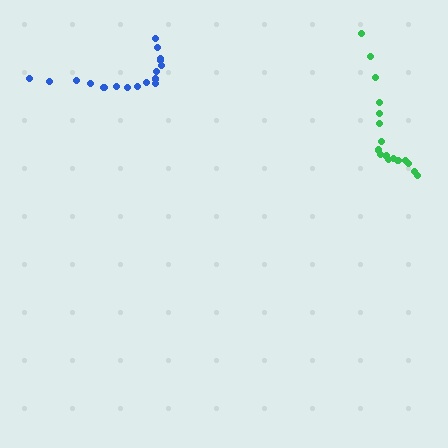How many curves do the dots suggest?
There are 2 distinct paths.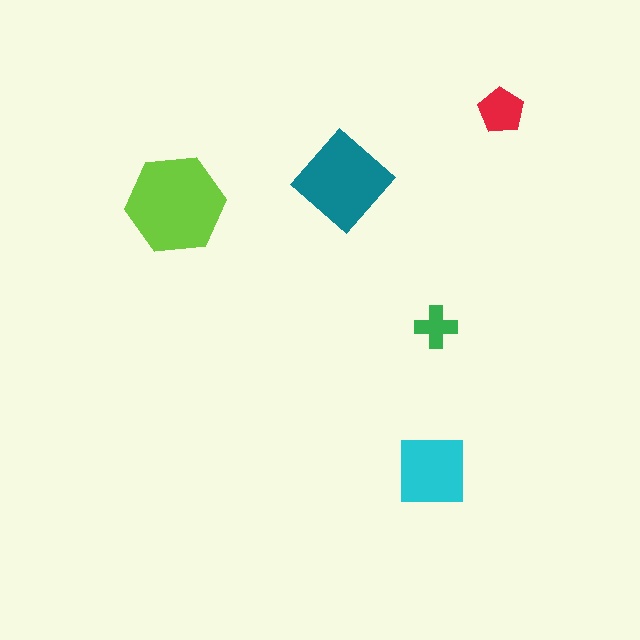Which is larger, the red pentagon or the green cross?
The red pentagon.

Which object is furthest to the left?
The lime hexagon is leftmost.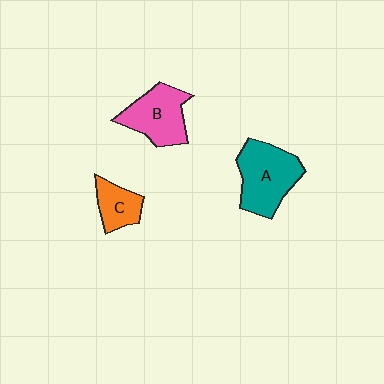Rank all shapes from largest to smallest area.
From largest to smallest: A (teal), B (pink), C (orange).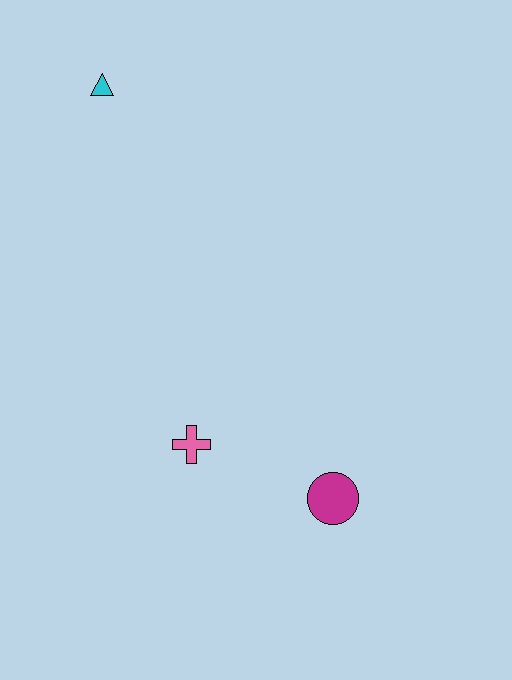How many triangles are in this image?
There is 1 triangle.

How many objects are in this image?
There are 3 objects.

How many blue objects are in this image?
There are no blue objects.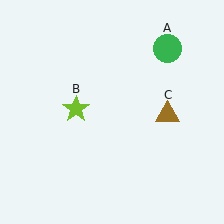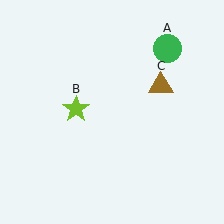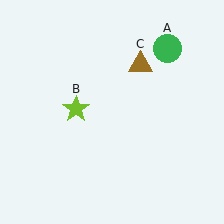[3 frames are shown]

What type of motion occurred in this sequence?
The brown triangle (object C) rotated counterclockwise around the center of the scene.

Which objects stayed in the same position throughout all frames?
Green circle (object A) and lime star (object B) remained stationary.